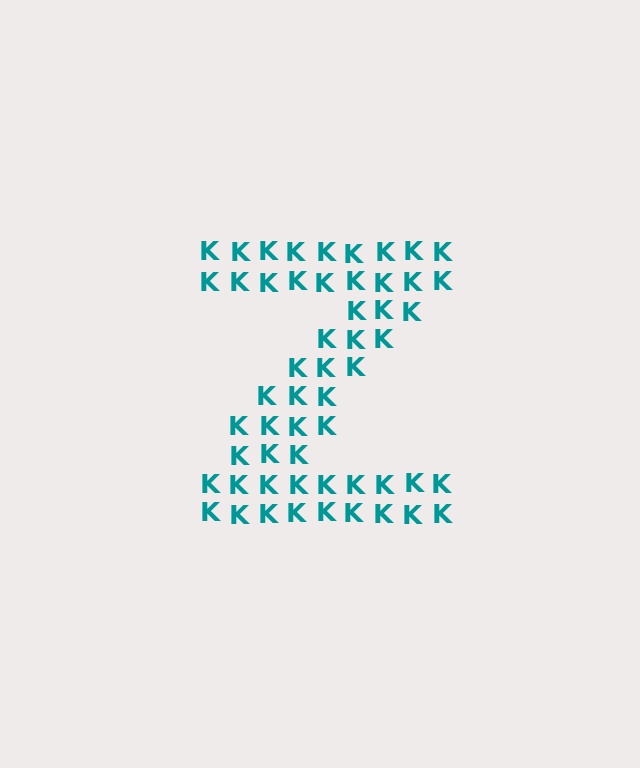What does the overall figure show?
The overall figure shows the letter Z.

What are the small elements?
The small elements are letter K's.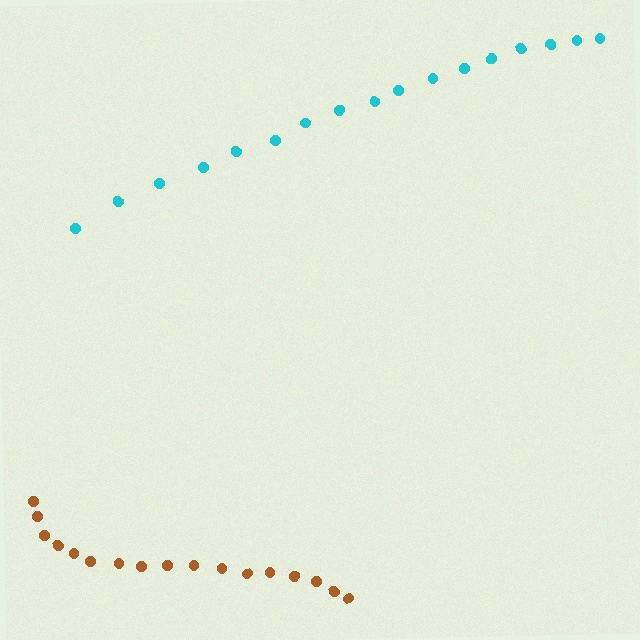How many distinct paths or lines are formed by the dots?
There are 2 distinct paths.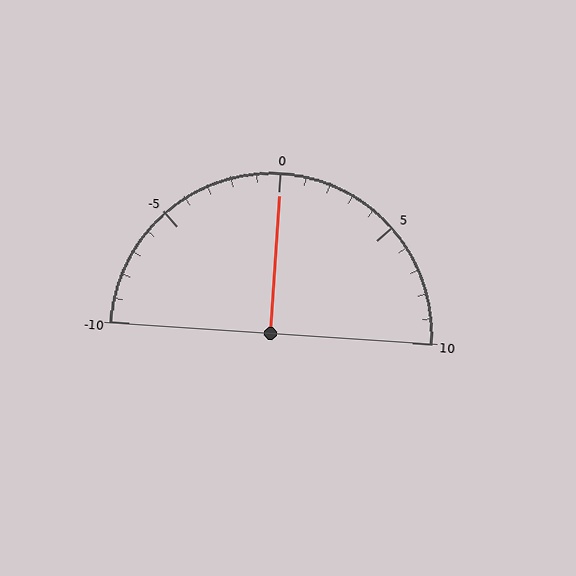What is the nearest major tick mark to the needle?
The nearest major tick mark is 0.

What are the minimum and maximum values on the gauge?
The gauge ranges from -10 to 10.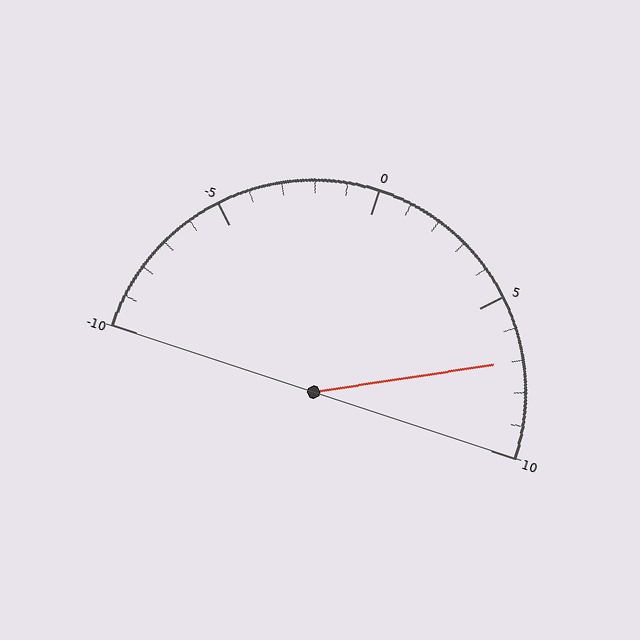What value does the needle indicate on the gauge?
The needle indicates approximately 7.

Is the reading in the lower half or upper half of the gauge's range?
The reading is in the upper half of the range (-10 to 10).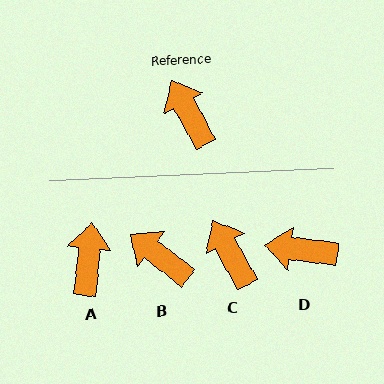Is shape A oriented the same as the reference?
No, it is off by about 34 degrees.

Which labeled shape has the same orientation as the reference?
C.